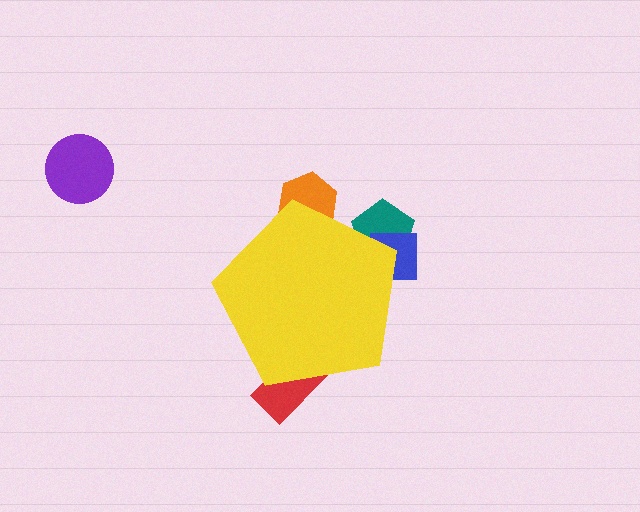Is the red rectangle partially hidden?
Yes, the red rectangle is partially hidden behind the yellow pentagon.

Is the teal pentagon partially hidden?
Yes, the teal pentagon is partially hidden behind the yellow pentagon.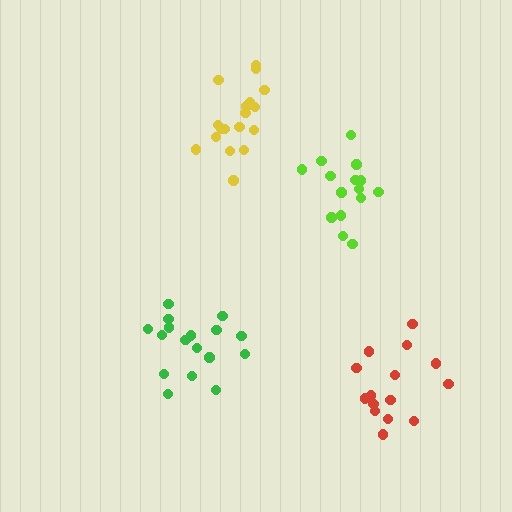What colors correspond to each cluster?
The clusters are colored: green, lime, red, yellow.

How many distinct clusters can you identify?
There are 4 distinct clusters.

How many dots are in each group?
Group 1: 17 dots, Group 2: 15 dots, Group 3: 15 dots, Group 4: 19 dots (66 total).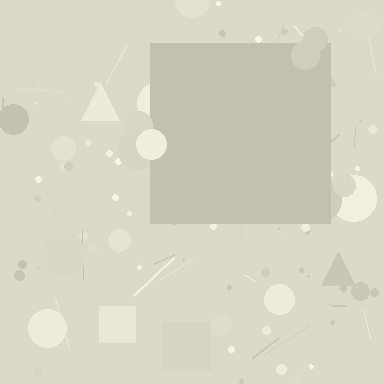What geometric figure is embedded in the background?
A square is embedded in the background.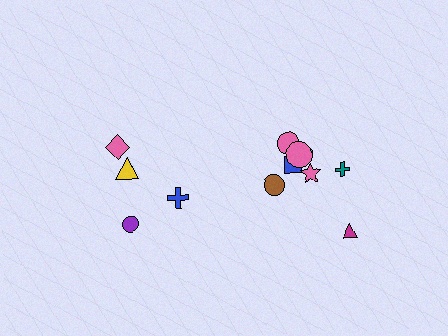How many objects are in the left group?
There are 4 objects.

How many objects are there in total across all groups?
There are 12 objects.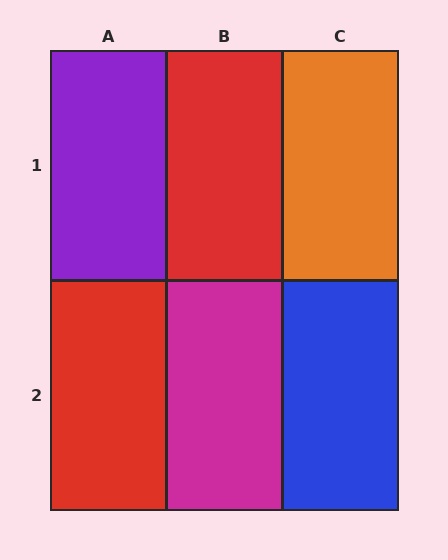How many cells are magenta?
1 cell is magenta.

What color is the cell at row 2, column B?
Magenta.